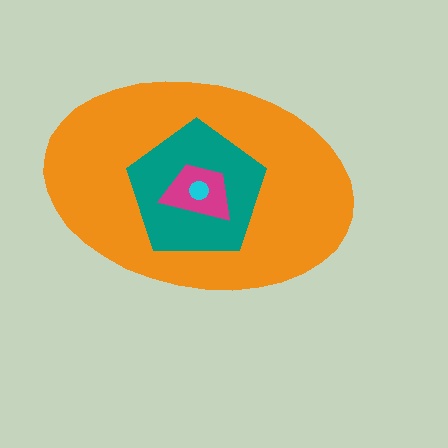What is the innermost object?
The cyan circle.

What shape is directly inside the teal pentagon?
The magenta trapezoid.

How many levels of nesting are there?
4.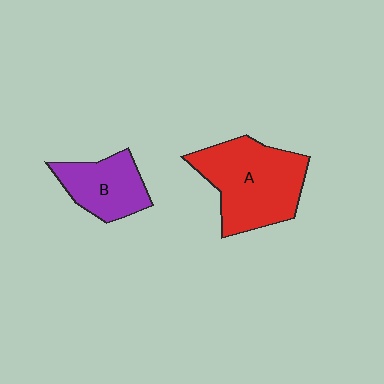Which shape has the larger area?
Shape A (red).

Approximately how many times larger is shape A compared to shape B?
Approximately 1.7 times.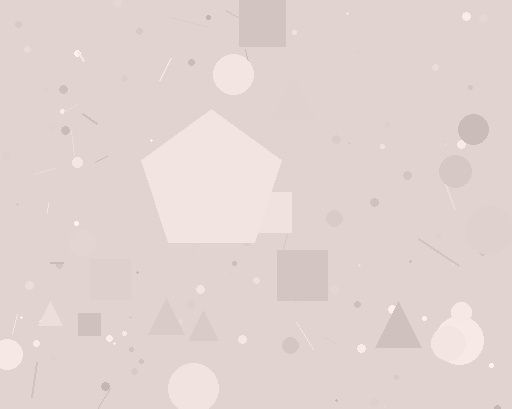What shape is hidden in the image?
A pentagon is hidden in the image.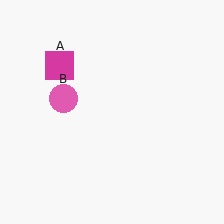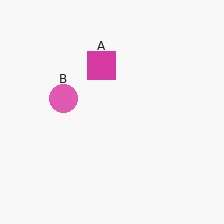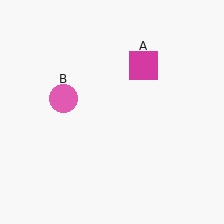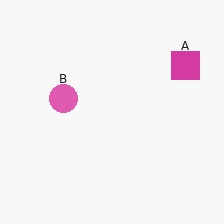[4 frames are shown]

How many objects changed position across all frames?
1 object changed position: magenta square (object A).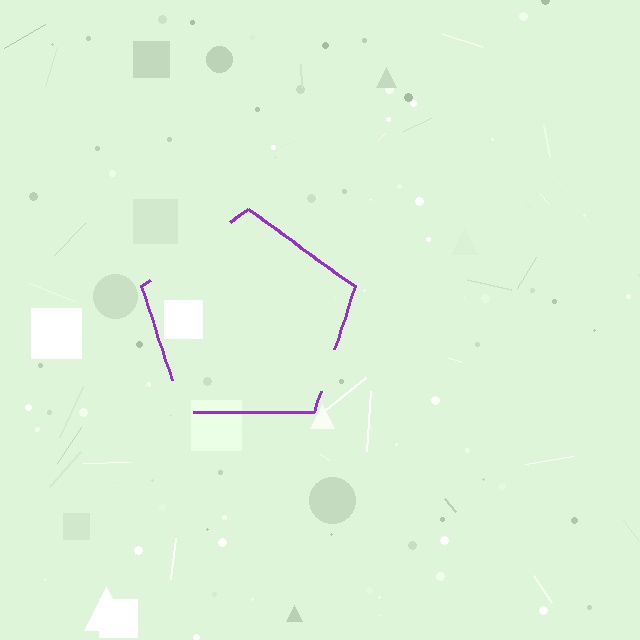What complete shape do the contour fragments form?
The contour fragments form a pentagon.